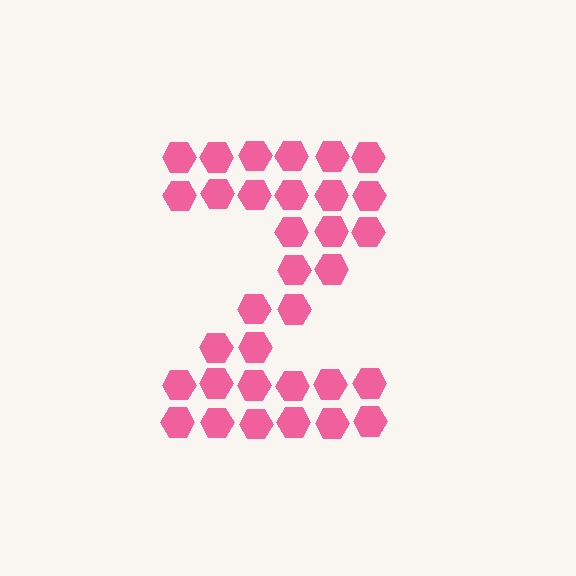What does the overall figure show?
The overall figure shows the letter Z.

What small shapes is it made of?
It is made of small hexagons.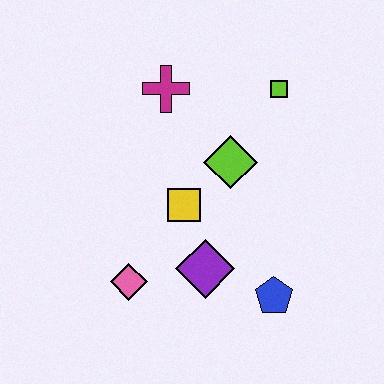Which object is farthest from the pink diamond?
The lime square is farthest from the pink diamond.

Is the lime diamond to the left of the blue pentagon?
Yes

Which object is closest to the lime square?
The lime diamond is closest to the lime square.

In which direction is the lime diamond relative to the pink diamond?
The lime diamond is above the pink diamond.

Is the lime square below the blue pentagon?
No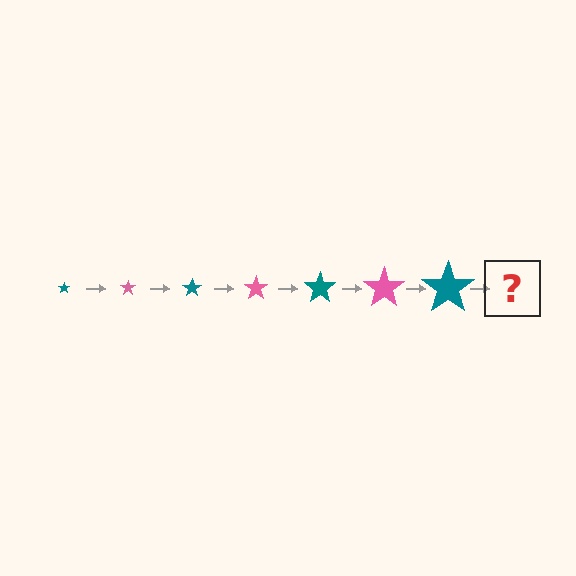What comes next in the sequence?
The next element should be a pink star, larger than the previous one.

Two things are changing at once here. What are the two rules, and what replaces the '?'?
The two rules are that the star grows larger each step and the color cycles through teal and pink. The '?' should be a pink star, larger than the previous one.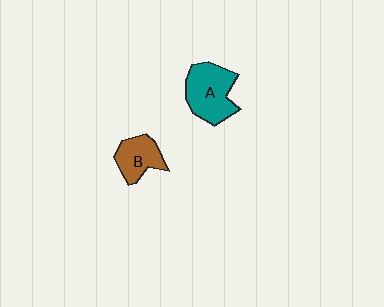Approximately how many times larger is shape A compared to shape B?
Approximately 1.5 times.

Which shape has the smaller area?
Shape B (brown).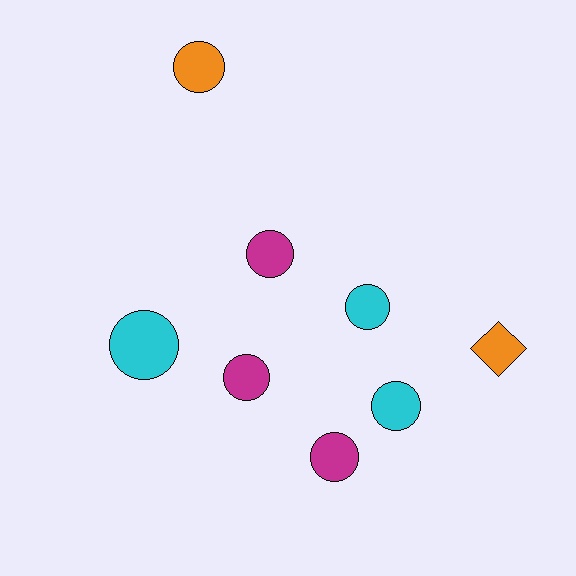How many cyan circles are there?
There are 3 cyan circles.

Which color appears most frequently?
Magenta, with 3 objects.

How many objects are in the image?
There are 8 objects.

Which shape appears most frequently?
Circle, with 7 objects.